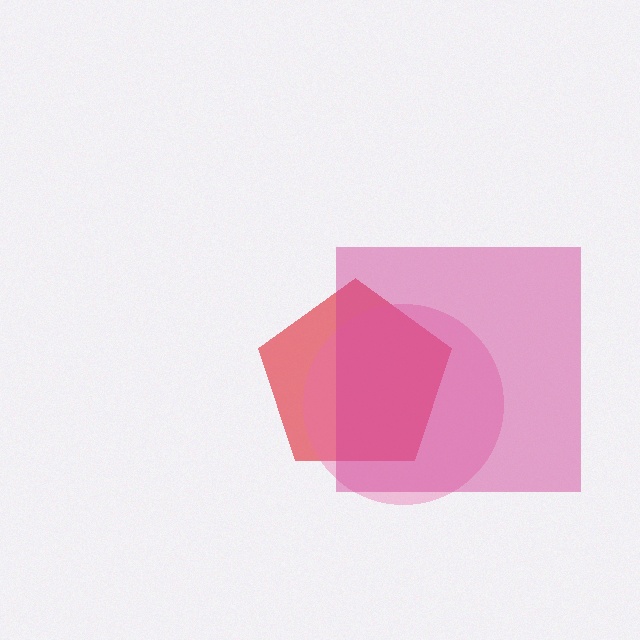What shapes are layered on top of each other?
The layered shapes are: a red pentagon, a pink circle, a magenta square.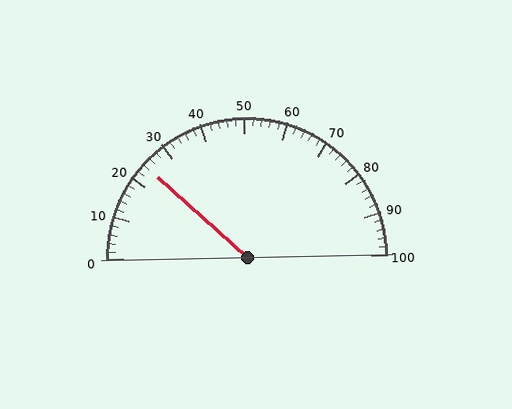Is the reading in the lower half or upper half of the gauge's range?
The reading is in the lower half of the range (0 to 100).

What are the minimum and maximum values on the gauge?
The gauge ranges from 0 to 100.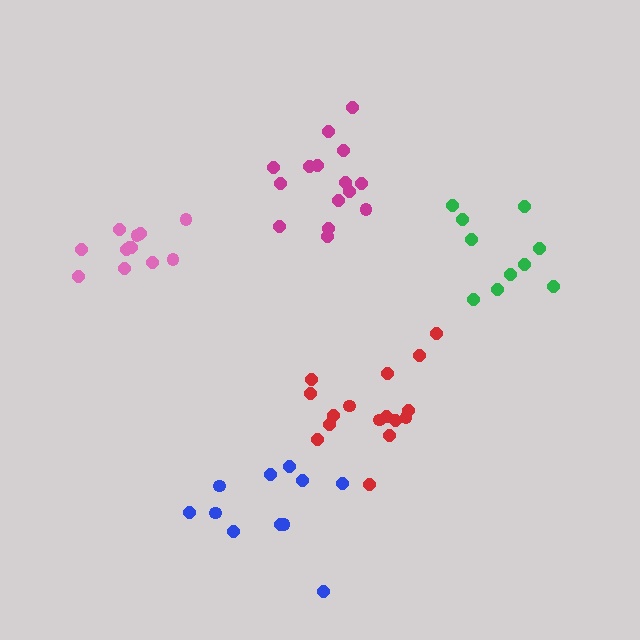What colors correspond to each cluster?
The clusters are colored: blue, red, magenta, pink, green.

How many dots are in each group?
Group 1: 11 dots, Group 2: 16 dots, Group 3: 15 dots, Group 4: 12 dots, Group 5: 10 dots (64 total).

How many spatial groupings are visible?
There are 5 spatial groupings.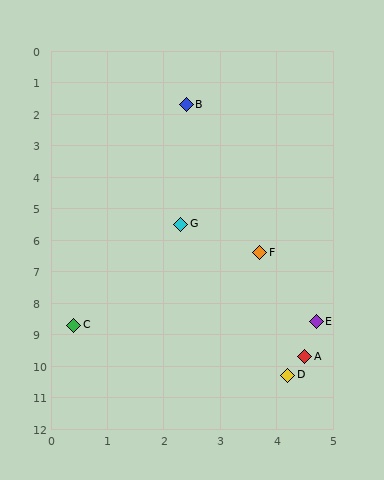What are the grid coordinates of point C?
Point C is at approximately (0.4, 8.7).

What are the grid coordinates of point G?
Point G is at approximately (2.3, 5.5).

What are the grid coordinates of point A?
Point A is at approximately (4.5, 9.7).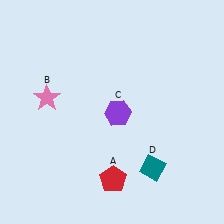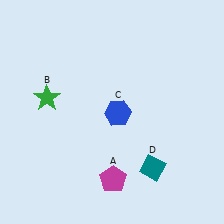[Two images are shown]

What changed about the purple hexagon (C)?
In Image 1, C is purple. In Image 2, it changed to blue.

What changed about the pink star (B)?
In Image 1, B is pink. In Image 2, it changed to green.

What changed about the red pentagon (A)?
In Image 1, A is red. In Image 2, it changed to magenta.